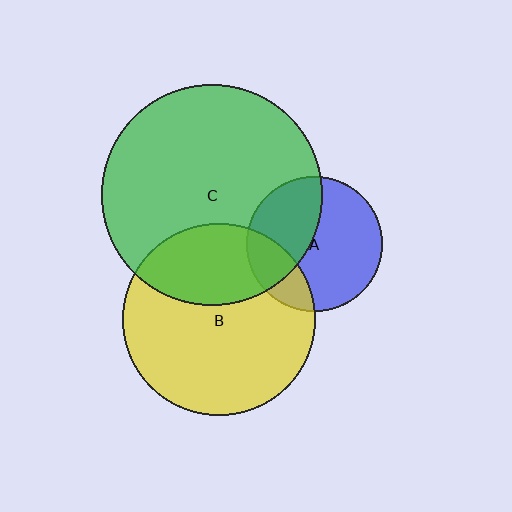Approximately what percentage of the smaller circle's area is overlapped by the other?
Approximately 20%.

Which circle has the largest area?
Circle C (green).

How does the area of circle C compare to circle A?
Approximately 2.7 times.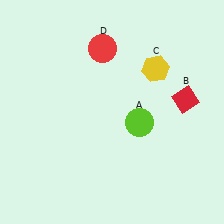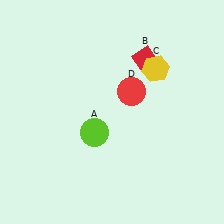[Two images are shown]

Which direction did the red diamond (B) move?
The red diamond (B) moved left.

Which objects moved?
The objects that moved are: the lime circle (A), the red diamond (B), the red circle (D).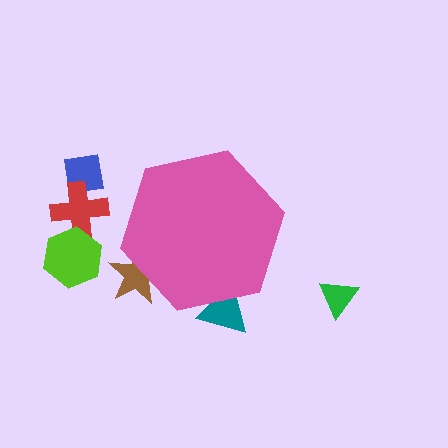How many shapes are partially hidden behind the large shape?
2 shapes are partially hidden.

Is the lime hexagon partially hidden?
No, the lime hexagon is fully visible.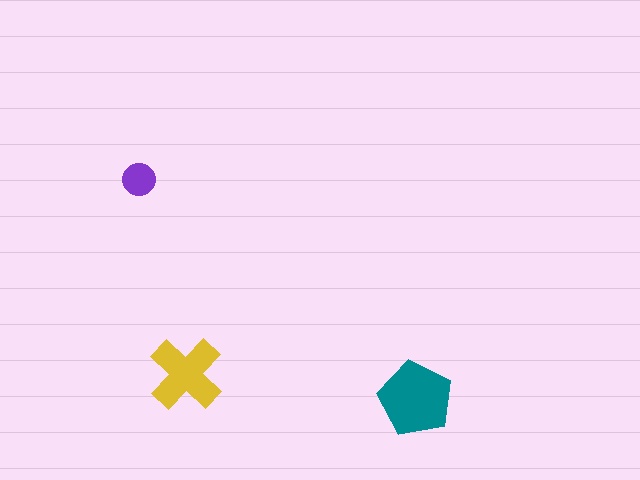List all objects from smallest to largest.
The purple circle, the yellow cross, the teal pentagon.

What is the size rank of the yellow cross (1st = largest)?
2nd.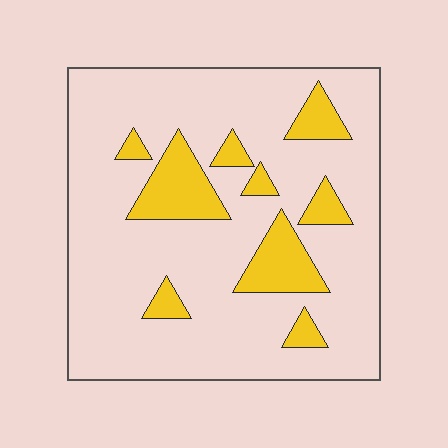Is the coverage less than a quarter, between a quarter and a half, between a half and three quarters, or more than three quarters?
Less than a quarter.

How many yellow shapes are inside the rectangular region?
9.